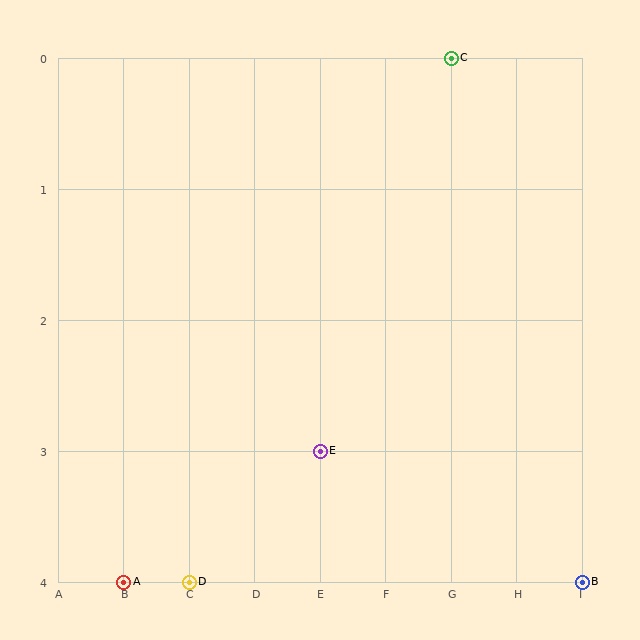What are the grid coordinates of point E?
Point E is at grid coordinates (E, 3).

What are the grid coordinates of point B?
Point B is at grid coordinates (I, 4).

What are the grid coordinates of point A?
Point A is at grid coordinates (B, 4).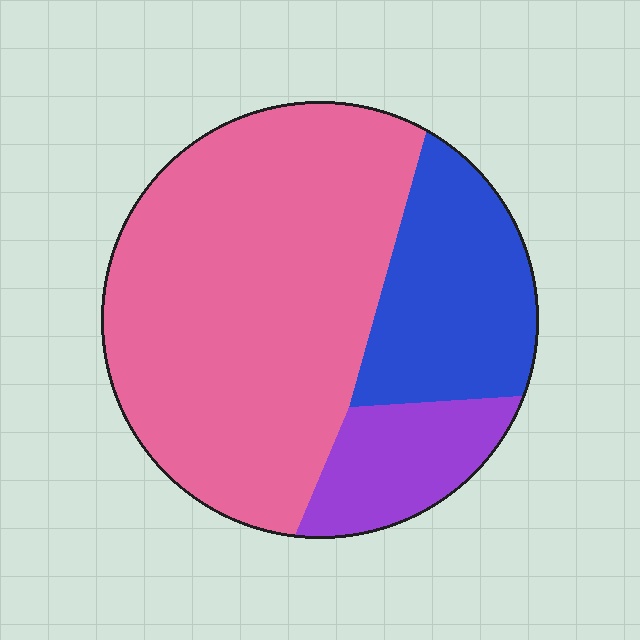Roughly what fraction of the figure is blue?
Blue covers 23% of the figure.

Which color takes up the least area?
Purple, at roughly 15%.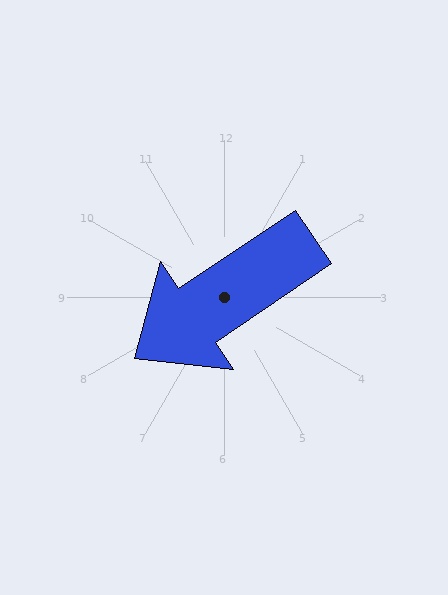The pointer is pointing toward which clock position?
Roughly 8 o'clock.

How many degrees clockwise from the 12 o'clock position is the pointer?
Approximately 236 degrees.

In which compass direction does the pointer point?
Southwest.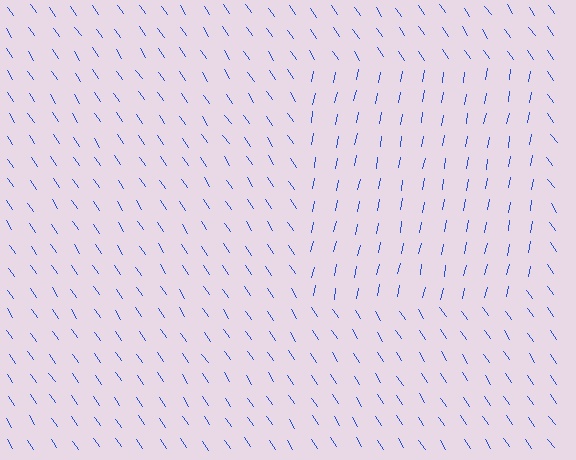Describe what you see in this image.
The image is filled with small blue line segments. A rectangle region in the image has lines oriented differently from the surrounding lines, creating a visible texture boundary.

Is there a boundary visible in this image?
Yes, there is a texture boundary formed by a change in line orientation.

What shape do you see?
I see a rectangle.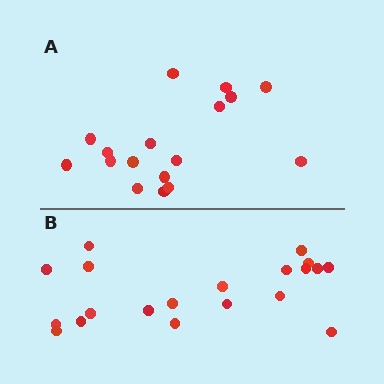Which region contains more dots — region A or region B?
Region B (the bottom region) has more dots.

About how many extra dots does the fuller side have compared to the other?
Region B has just a few more — roughly 2 or 3 more dots than region A.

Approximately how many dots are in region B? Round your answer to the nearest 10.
About 20 dots.